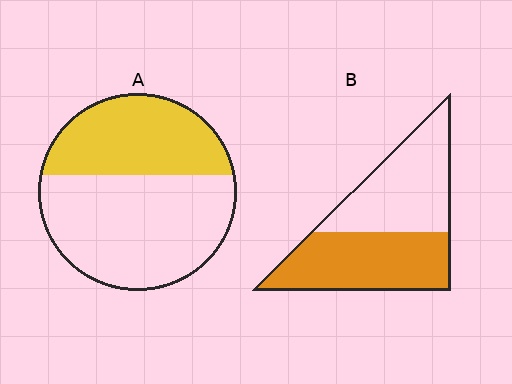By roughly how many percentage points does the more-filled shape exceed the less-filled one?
By roughly 10 percentage points (B over A).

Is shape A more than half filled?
No.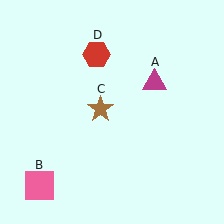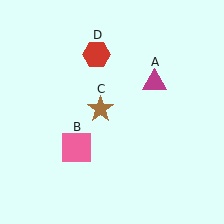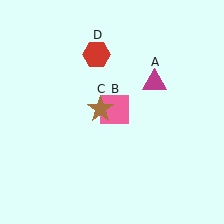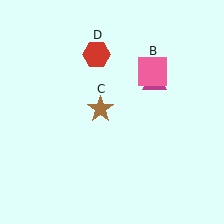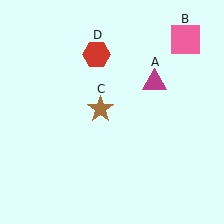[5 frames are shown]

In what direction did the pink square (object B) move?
The pink square (object B) moved up and to the right.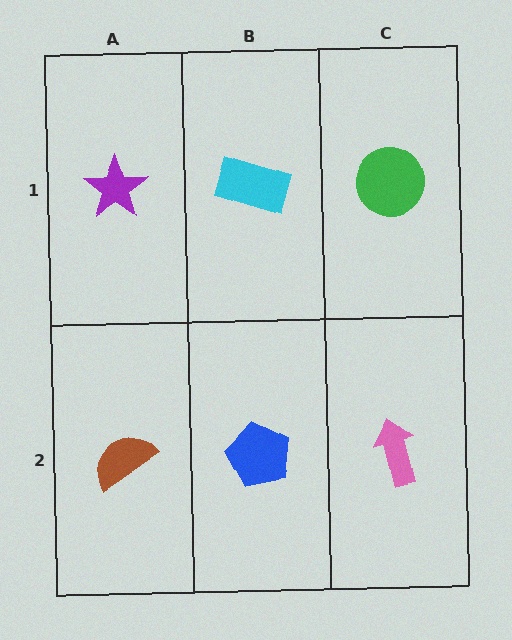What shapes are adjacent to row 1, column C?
A pink arrow (row 2, column C), a cyan rectangle (row 1, column B).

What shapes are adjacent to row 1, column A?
A brown semicircle (row 2, column A), a cyan rectangle (row 1, column B).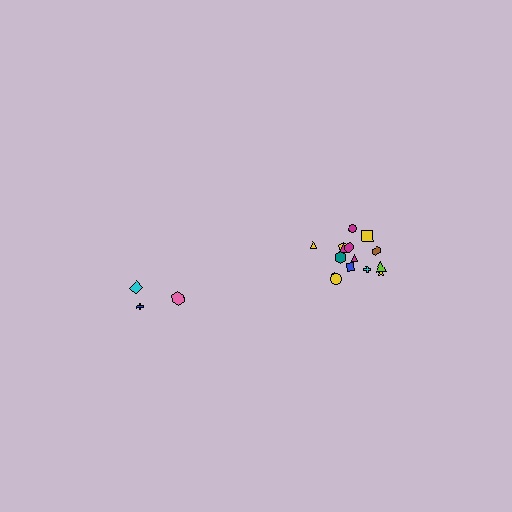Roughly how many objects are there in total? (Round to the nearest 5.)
Roughly 20 objects in total.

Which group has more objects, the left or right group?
The right group.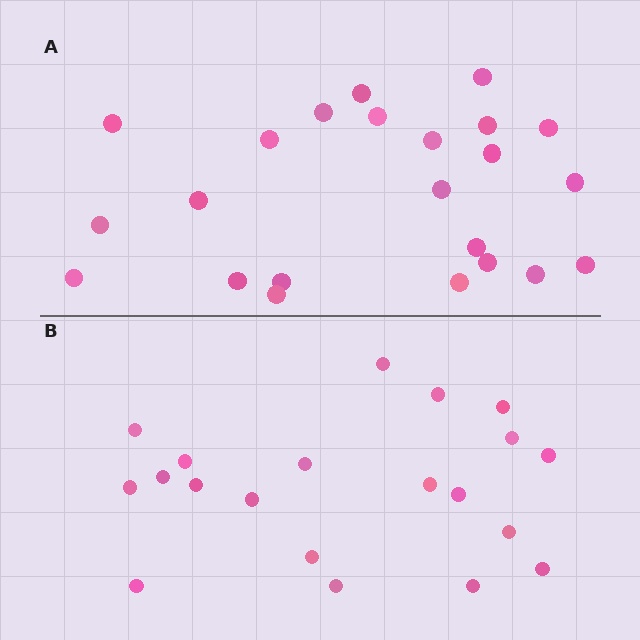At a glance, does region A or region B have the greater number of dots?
Region A (the top region) has more dots.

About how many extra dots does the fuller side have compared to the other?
Region A has just a few more — roughly 2 or 3 more dots than region B.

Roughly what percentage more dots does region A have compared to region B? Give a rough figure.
About 15% more.